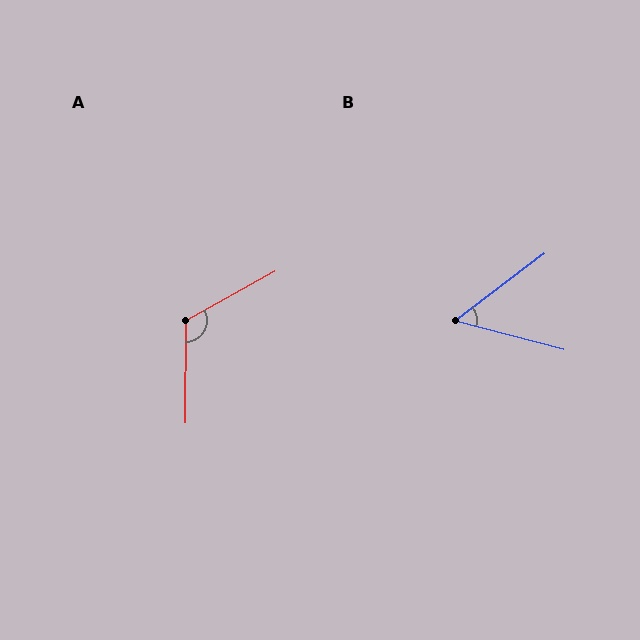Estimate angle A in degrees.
Approximately 120 degrees.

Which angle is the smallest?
B, at approximately 52 degrees.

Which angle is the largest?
A, at approximately 120 degrees.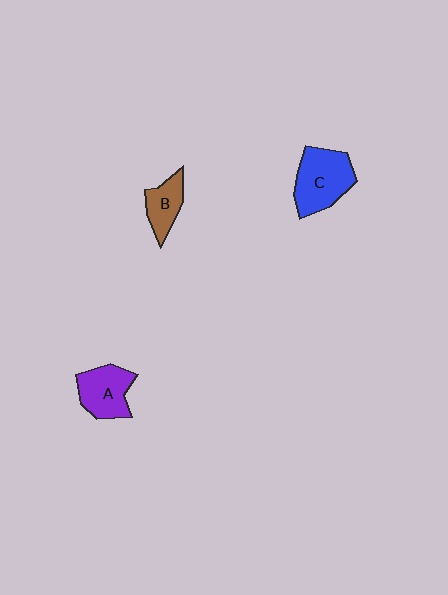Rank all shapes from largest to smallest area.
From largest to smallest: C (blue), A (purple), B (brown).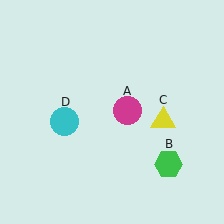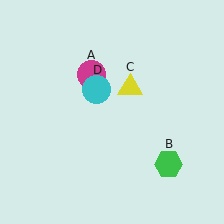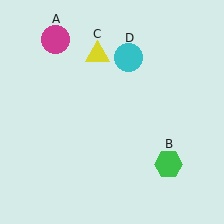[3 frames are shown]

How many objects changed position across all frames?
3 objects changed position: magenta circle (object A), yellow triangle (object C), cyan circle (object D).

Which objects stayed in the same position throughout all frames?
Green hexagon (object B) remained stationary.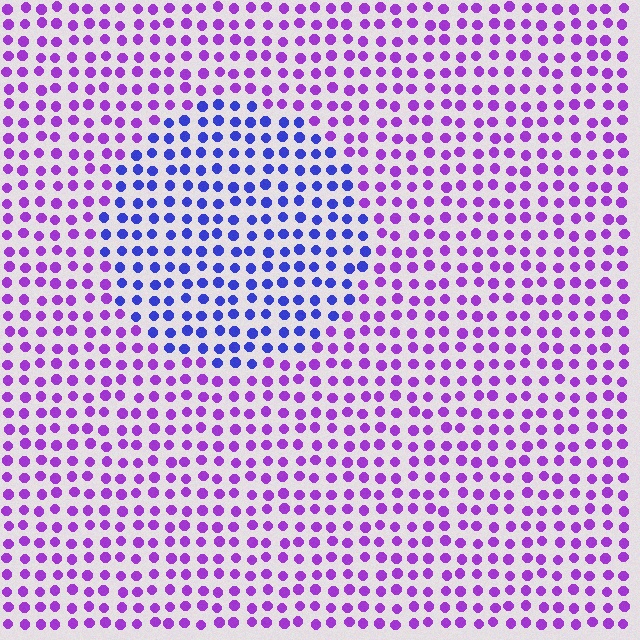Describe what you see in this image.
The image is filled with small purple elements in a uniform arrangement. A circle-shaped region is visible where the elements are tinted to a slightly different hue, forming a subtle color boundary.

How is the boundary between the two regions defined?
The boundary is defined purely by a slight shift in hue (about 45 degrees). Spacing, size, and orientation are identical on both sides.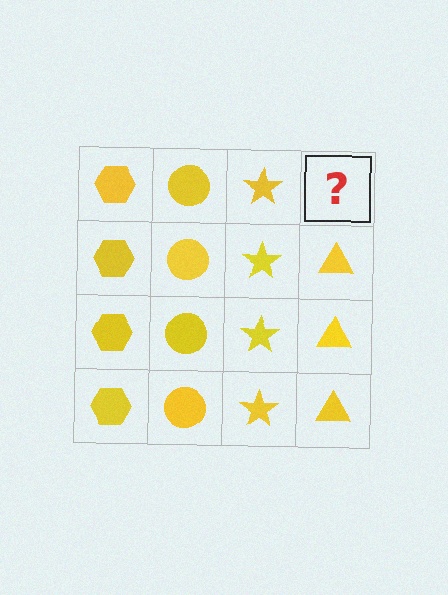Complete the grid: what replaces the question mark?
The question mark should be replaced with a yellow triangle.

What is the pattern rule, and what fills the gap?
The rule is that each column has a consistent shape. The gap should be filled with a yellow triangle.